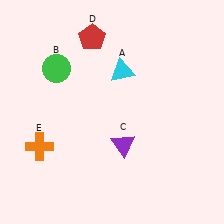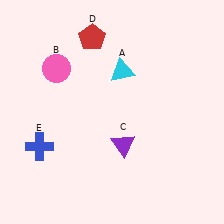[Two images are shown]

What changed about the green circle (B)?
In Image 1, B is green. In Image 2, it changed to pink.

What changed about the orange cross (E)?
In Image 1, E is orange. In Image 2, it changed to blue.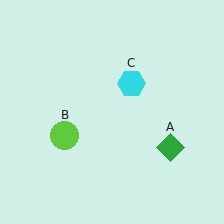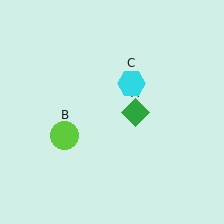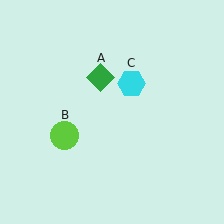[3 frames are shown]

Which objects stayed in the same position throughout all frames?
Lime circle (object B) and cyan hexagon (object C) remained stationary.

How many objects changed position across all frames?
1 object changed position: green diamond (object A).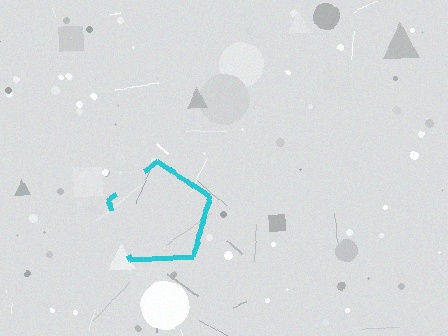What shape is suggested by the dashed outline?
The dashed outline suggests a pentagon.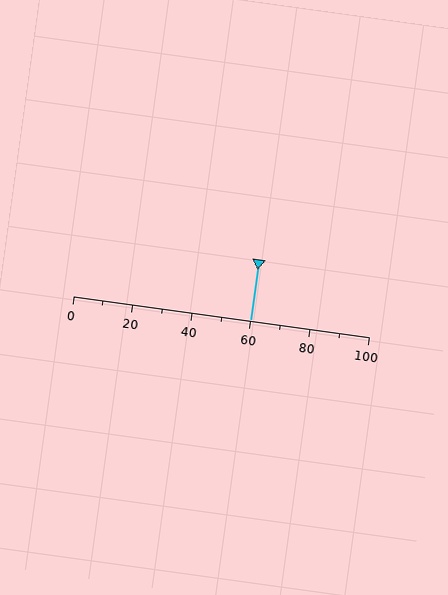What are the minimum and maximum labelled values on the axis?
The axis runs from 0 to 100.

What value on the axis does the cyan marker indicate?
The marker indicates approximately 60.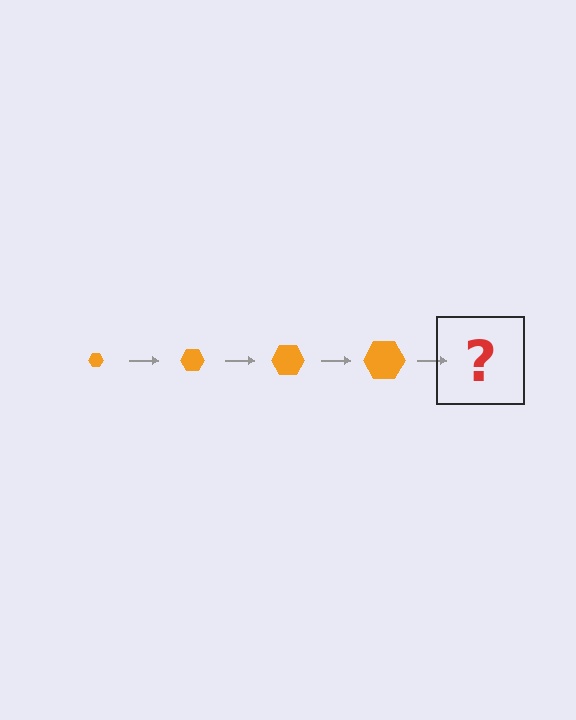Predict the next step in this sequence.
The next step is an orange hexagon, larger than the previous one.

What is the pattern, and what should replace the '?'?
The pattern is that the hexagon gets progressively larger each step. The '?' should be an orange hexagon, larger than the previous one.